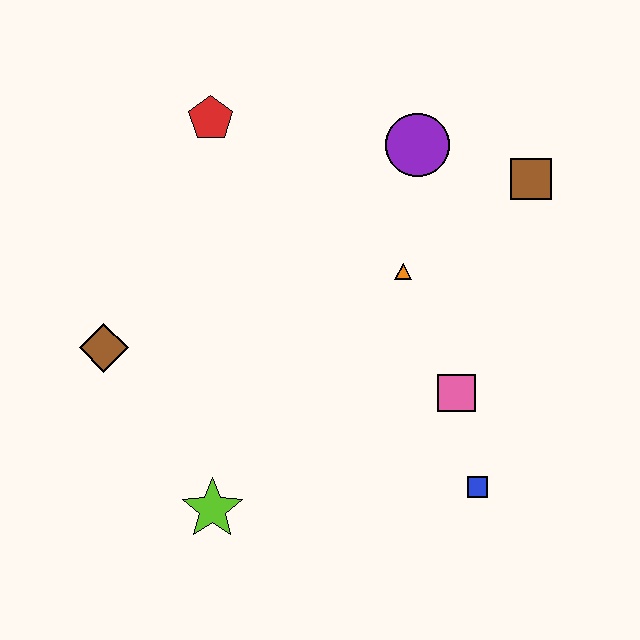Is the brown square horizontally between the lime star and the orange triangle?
No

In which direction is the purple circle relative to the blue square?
The purple circle is above the blue square.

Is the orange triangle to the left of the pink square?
Yes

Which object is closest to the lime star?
The brown diamond is closest to the lime star.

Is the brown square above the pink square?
Yes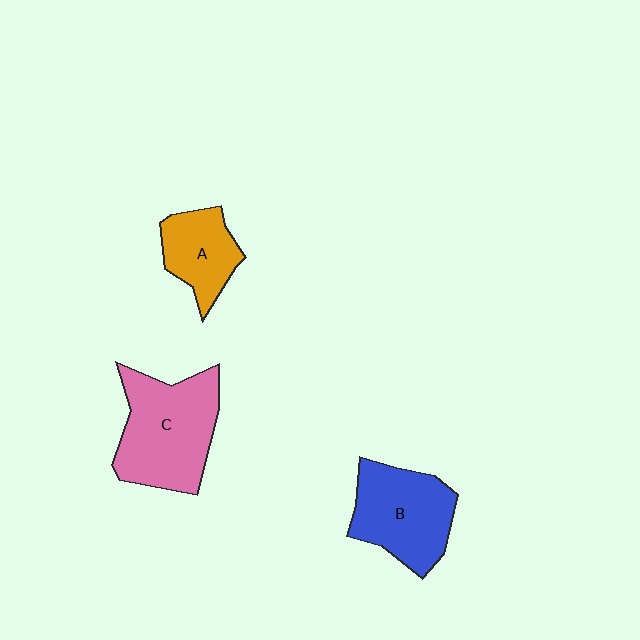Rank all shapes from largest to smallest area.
From largest to smallest: C (pink), B (blue), A (orange).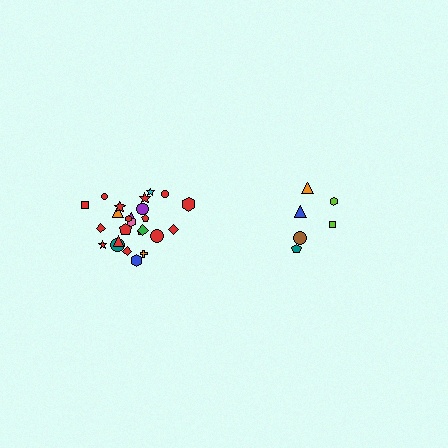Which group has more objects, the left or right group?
The left group.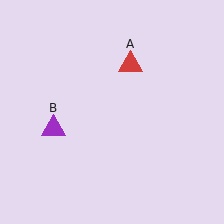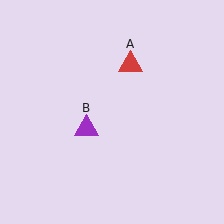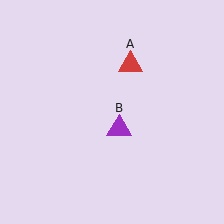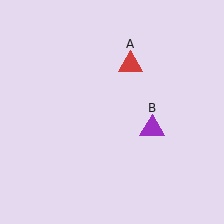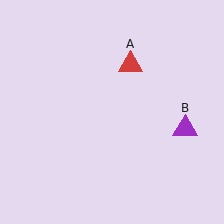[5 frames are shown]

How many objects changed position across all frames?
1 object changed position: purple triangle (object B).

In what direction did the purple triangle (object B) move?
The purple triangle (object B) moved right.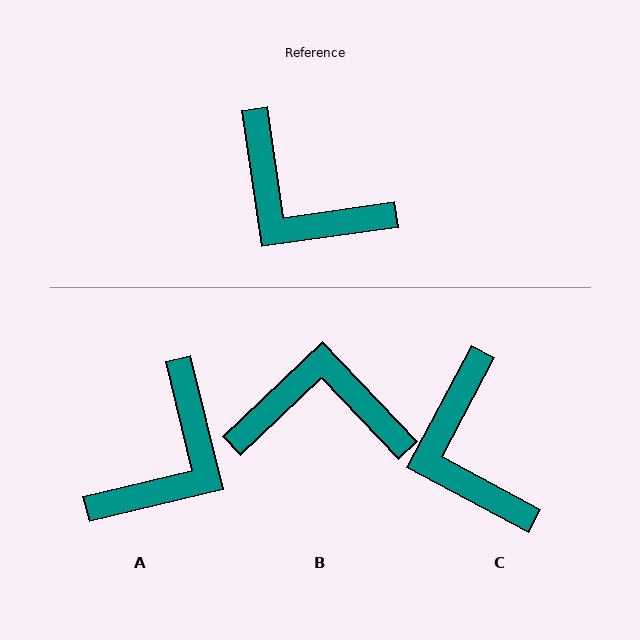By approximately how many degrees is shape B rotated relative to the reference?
Approximately 145 degrees clockwise.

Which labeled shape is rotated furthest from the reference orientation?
B, about 145 degrees away.